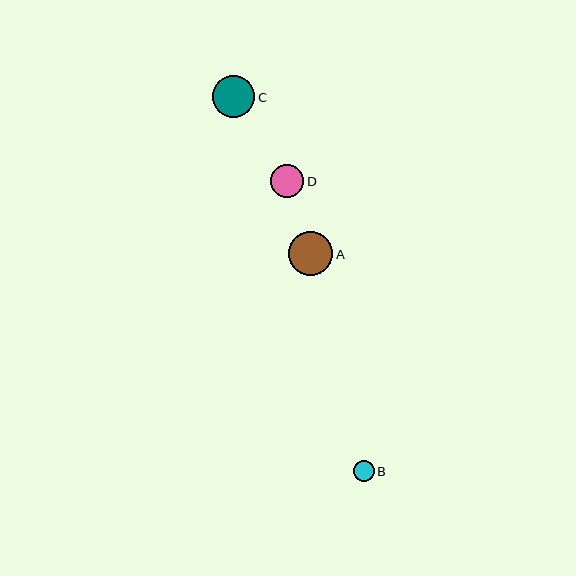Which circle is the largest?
Circle A is the largest with a size of approximately 44 pixels.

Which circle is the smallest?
Circle B is the smallest with a size of approximately 20 pixels.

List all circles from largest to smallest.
From largest to smallest: A, C, D, B.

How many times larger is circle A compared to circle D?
Circle A is approximately 1.3 times the size of circle D.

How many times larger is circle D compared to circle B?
Circle D is approximately 1.6 times the size of circle B.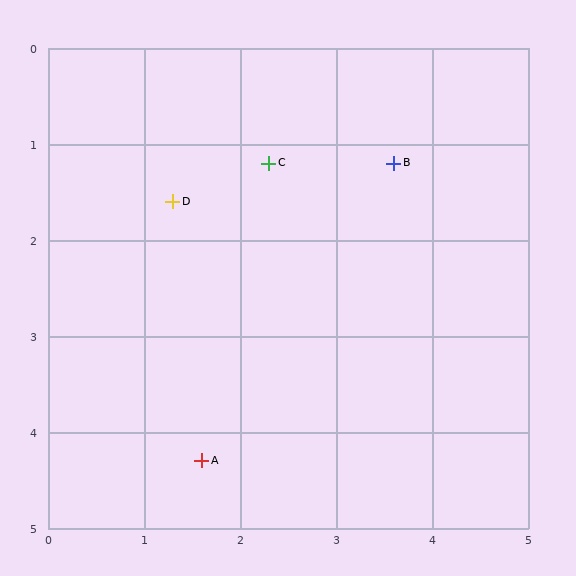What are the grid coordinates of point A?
Point A is at approximately (1.6, 4.3).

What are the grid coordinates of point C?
Point C is at approximately (2.3, 1.2).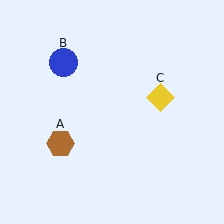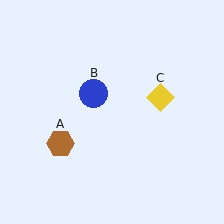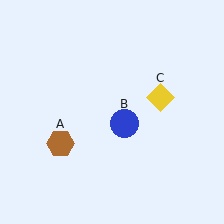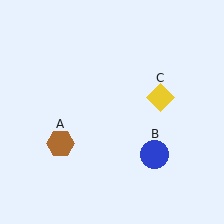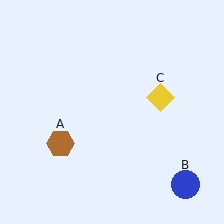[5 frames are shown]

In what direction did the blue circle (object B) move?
The blue circle (object B) moved down and to the right.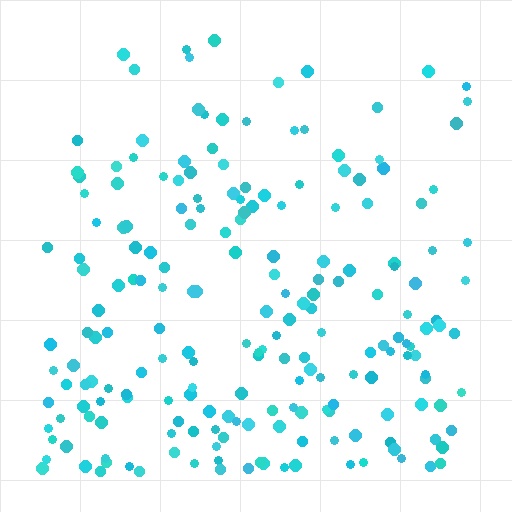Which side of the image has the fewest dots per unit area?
The top.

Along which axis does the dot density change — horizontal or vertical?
Vertical.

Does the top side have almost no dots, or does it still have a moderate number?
Still a moderate number, just noticeably fewer than the bottom.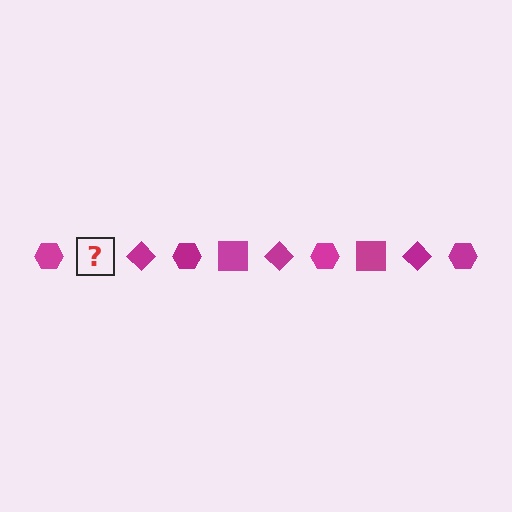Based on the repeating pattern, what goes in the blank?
The blank should be a magenta square.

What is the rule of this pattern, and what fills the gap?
The rule is that the pattern cycles through hexagon, square, diamond shapes in magenta. The gap should be filled with a magenta square.